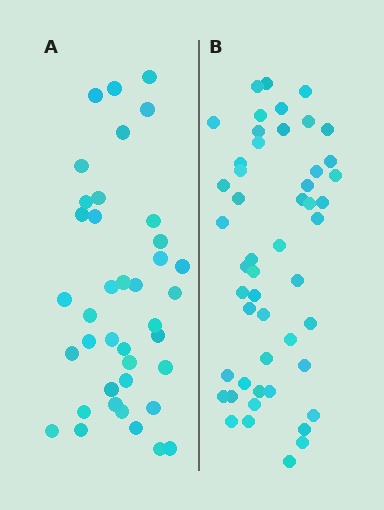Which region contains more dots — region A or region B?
Region B (the right region) has more dots.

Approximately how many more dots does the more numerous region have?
Region B has roughly 12 or so more dots than region A.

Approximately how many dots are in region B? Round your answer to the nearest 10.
About 50 dots.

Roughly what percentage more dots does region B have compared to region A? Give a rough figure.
About 30% more.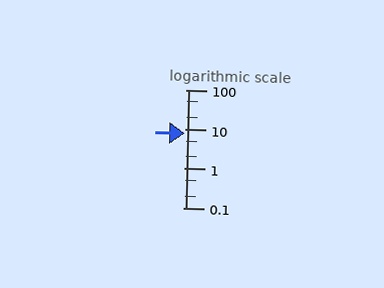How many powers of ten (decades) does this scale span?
The scale spans 3 decades, from 0.1 to 100.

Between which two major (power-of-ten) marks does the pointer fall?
The pointer is between 1 and 10.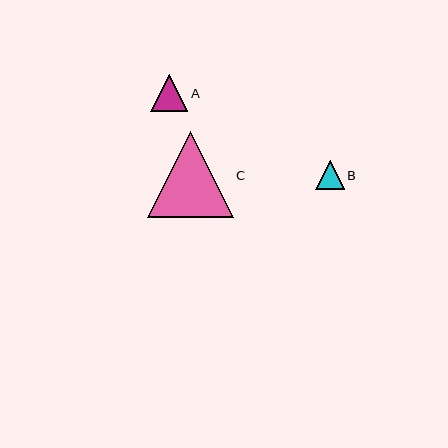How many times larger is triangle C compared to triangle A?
Triangle C is approximately 2.3 times the size of triangle A.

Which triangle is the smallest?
Triangle B is the smallest with a size of approximately 28 pixels.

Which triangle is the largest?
Triangle C is the largest with a size of approximately 86 pixels.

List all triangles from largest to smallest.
From largest to smallest: C, A, B.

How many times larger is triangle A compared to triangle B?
Triangle A is approximately 1.3 times the size of triangle B.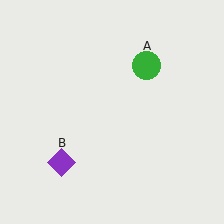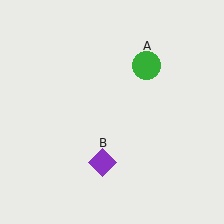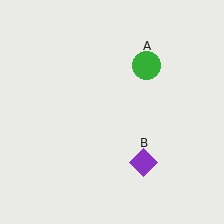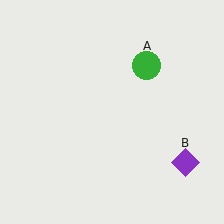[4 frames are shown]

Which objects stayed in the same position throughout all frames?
Green circle (object A) remained stationary.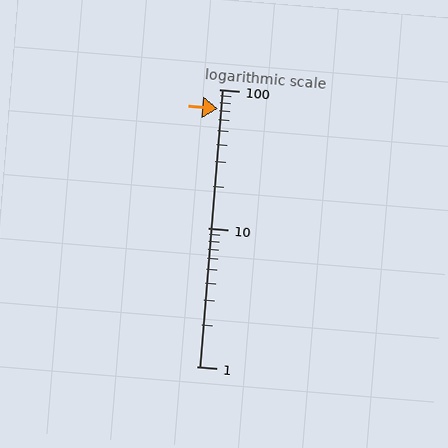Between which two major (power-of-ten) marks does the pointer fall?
The pointer is between 10 and 100.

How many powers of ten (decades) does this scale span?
The scale spans 2 decades, from 1 to 100.